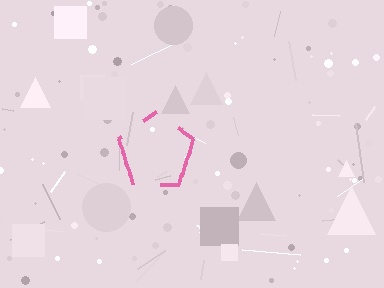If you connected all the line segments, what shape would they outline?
They would outline a pentagon.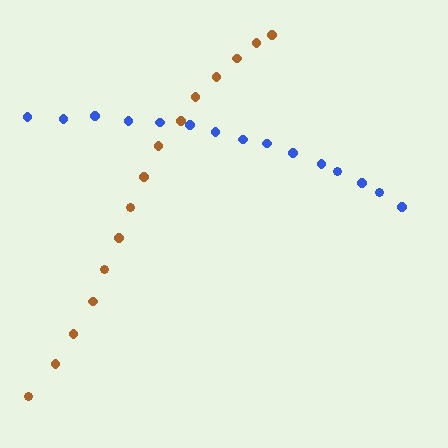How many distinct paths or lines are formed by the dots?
There are 2 distinct paths.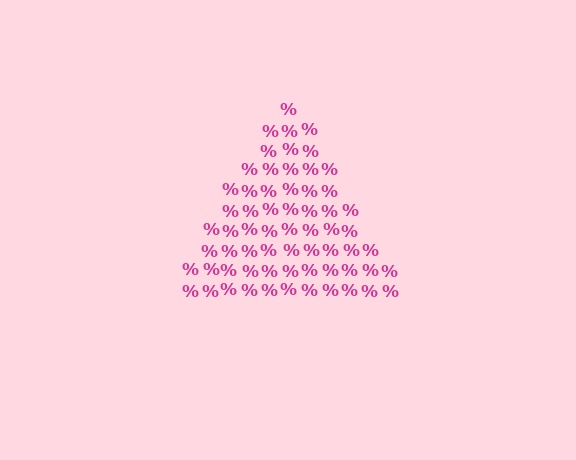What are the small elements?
The small elements are percent signs.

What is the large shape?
The large shape is a triangle.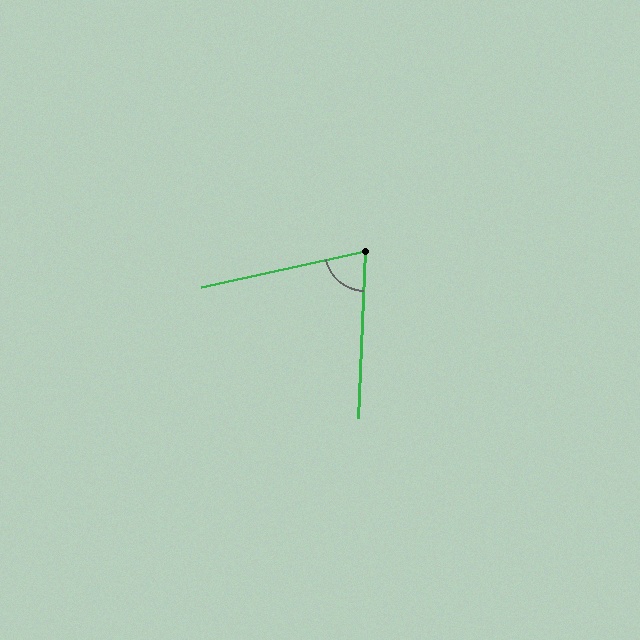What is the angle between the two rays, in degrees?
Approximately 75 degrees.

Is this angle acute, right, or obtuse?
It is acute.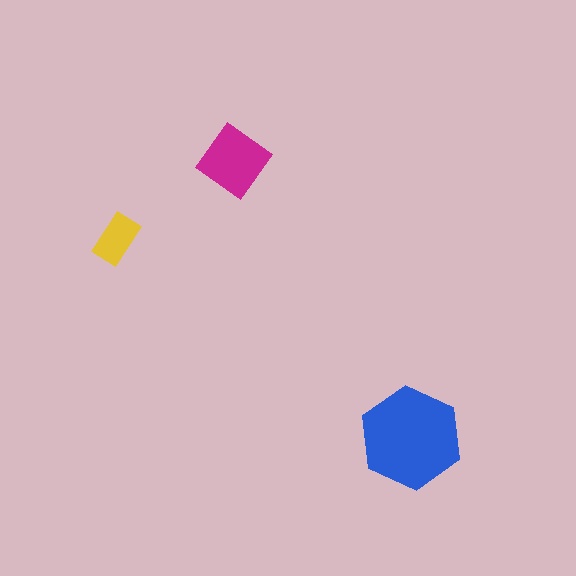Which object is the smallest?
The yellow rectangle.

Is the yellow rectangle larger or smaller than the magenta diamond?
Smaller.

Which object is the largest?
The blue hexagon.